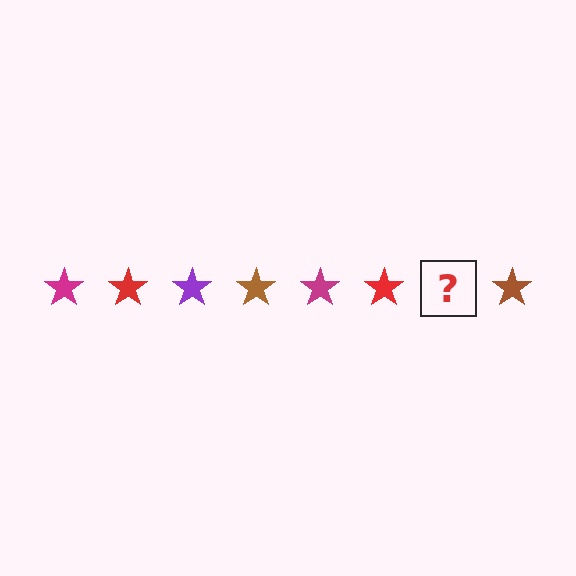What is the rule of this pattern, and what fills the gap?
The rule is that the pattern cycles through magenta, red, purple, brown stars. The gap should be filled with a purple star.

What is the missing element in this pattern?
The missing element is a purple star.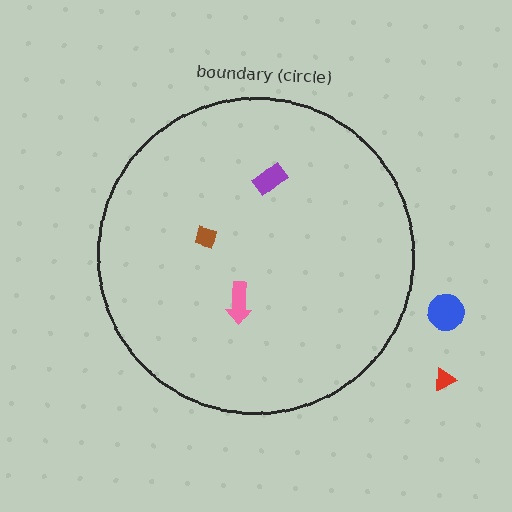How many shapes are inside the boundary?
3 inside, 2 outside.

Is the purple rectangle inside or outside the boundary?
Inside.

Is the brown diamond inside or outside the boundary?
Inside.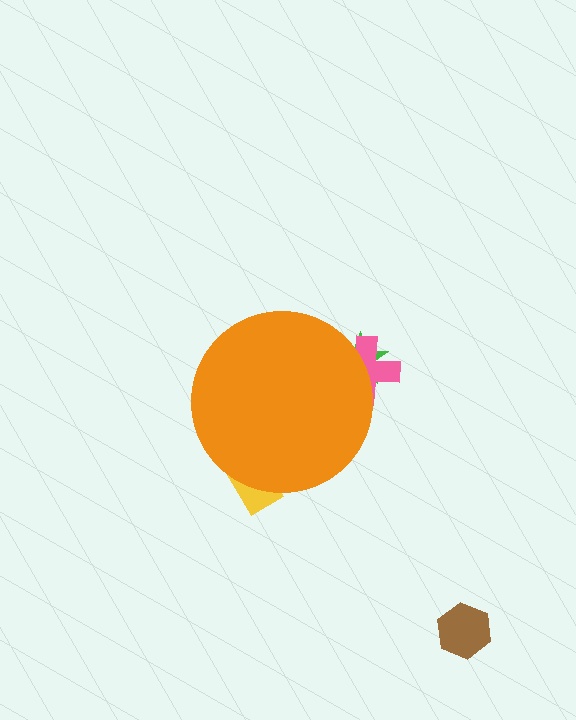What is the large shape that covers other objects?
An orange circle.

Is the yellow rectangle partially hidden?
Yes, the yellow rectangle is partially hidden behind the orange circle.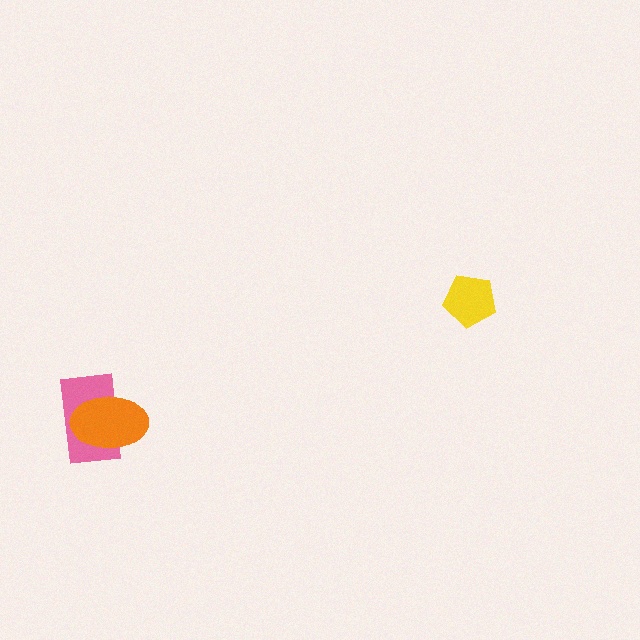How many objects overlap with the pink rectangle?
1 object overlaps with the pink rectangle.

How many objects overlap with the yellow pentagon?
0 objects overlap with the yellow pentagon.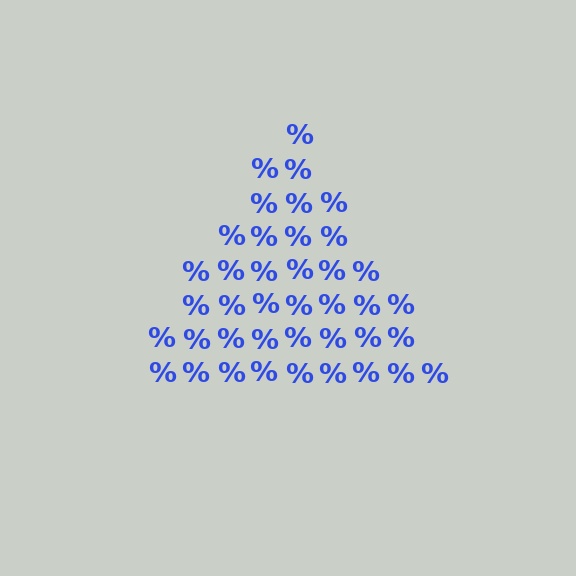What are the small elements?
The small elements are percent signs.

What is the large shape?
The large shape is a triangle.